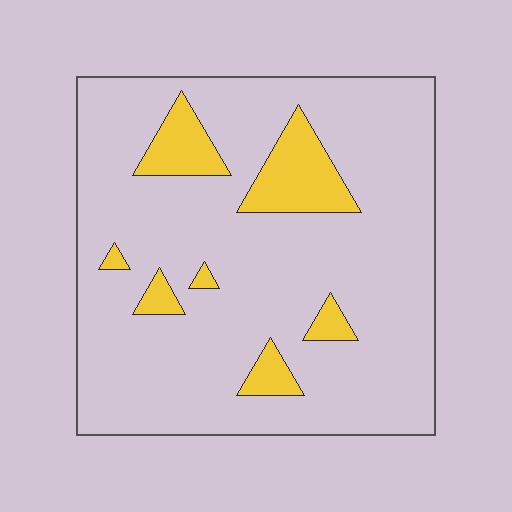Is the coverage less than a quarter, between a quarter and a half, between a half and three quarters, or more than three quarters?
Less than a quarter.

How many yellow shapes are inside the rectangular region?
7.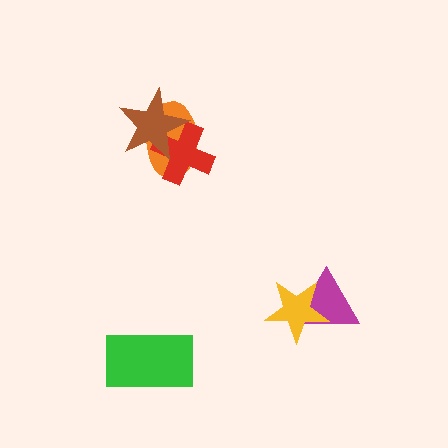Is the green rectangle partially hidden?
No, no other shape covers it.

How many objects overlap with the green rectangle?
0 objects overlap with the green rectangle.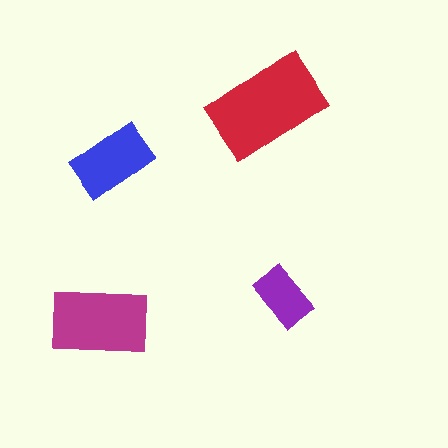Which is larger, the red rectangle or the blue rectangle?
The red one.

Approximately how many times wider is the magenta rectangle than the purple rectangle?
About 1.5 times wider.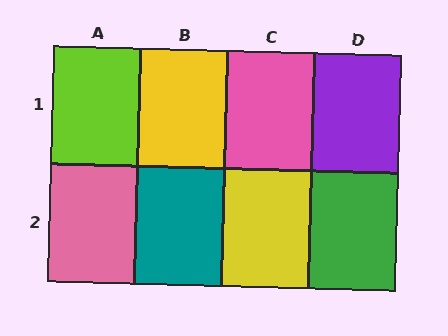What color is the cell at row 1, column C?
Pink.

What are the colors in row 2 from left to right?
Pink, teal, yellow, green.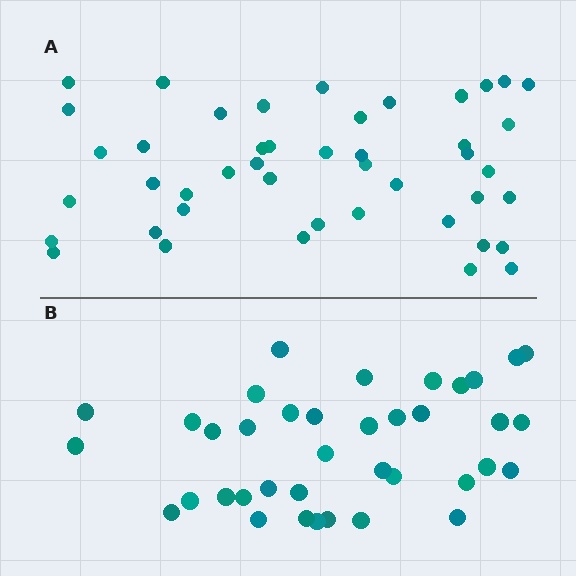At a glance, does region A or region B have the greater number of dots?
Region A (the top region) has more dots.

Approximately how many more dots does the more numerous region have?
Region A has roughly 8 or so more dots than region B.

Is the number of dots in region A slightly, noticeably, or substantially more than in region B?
Region A has only slightly more — the two regions are fairly close. The ratio is roughly 1.2 to 1.